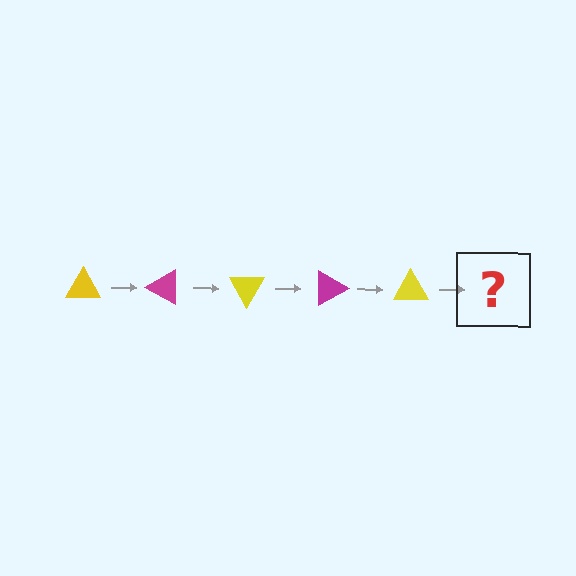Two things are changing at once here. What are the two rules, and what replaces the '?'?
The two rules are that it rotates 30 degrees each step and the color cycles through yellow and magenta. The '?' should be a magenta triangle, rotated 150 degrees from the start.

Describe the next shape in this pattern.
It should be a magenta triangle, rotated 150 degrees from the start.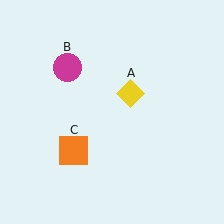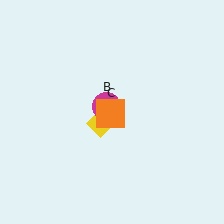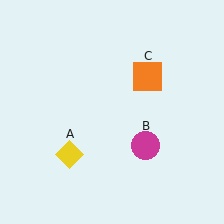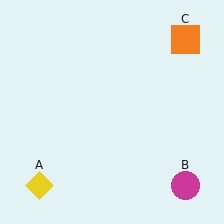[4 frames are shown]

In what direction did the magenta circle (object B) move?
The magenta circle (object B) moved down and to the right.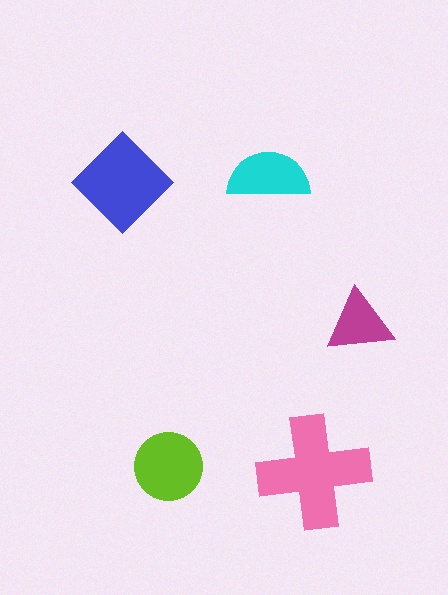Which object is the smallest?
The magenta triangle.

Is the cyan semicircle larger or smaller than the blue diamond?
Smaller.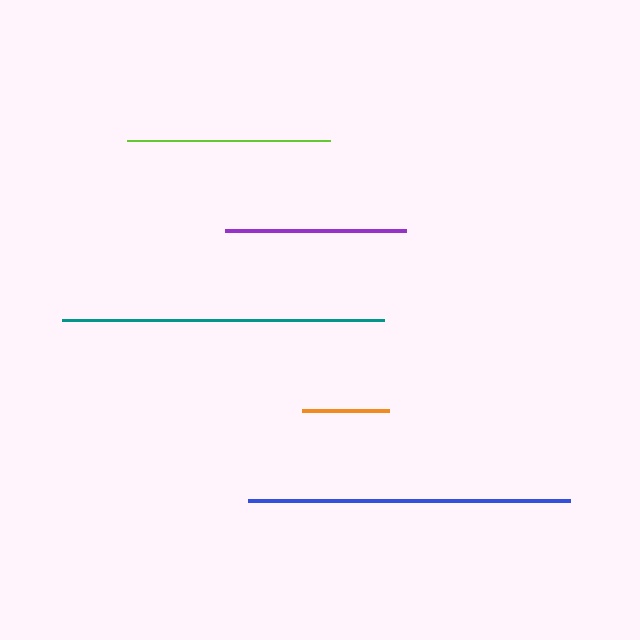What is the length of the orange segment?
The orange segment is approximately 86 pixels long.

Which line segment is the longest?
The teal line is the longest at approximately 323 pixels.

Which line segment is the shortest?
The orange line is the shortest at approximately 86 pixels.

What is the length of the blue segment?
The blue segment is approximately 322 pixels long.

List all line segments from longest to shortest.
From longest to shortest: teal, blue, lime, purple, orange.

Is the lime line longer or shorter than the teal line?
The teal line is longer than the lime line.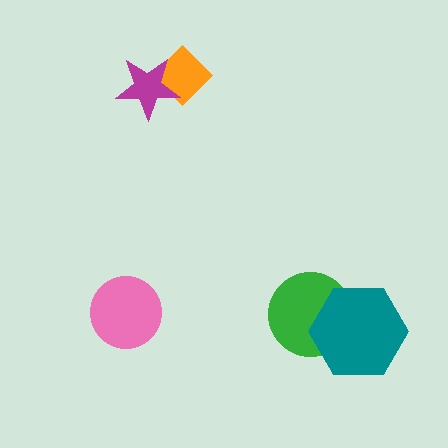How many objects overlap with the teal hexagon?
1 object overlaps with the teal hexagon.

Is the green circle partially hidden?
Yes, it is partially covered by another shape.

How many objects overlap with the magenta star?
1 object overlaps with the magenta star.